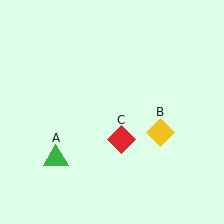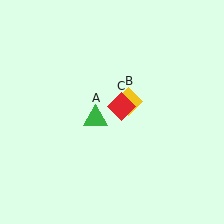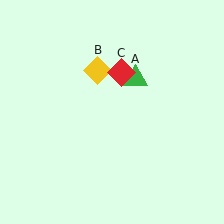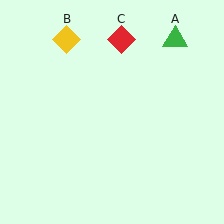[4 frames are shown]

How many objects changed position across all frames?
3 objects changed position: green triangle (object A), yellow diamond (object B), red diamond (object C).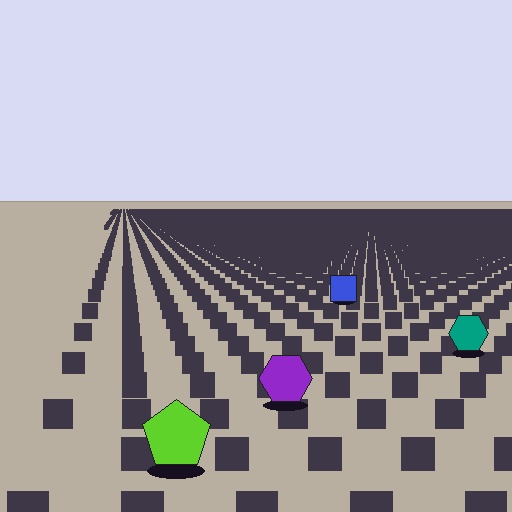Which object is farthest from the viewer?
The blue square is farthest from the viewer. It appears smaller and the ground texture around it is denser.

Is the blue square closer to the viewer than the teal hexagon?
No. The teal hexagon is closer — you can tell from the texture gradient: the ground texture is coarser near it.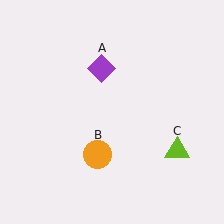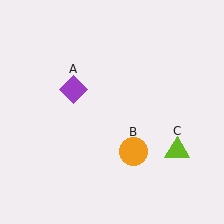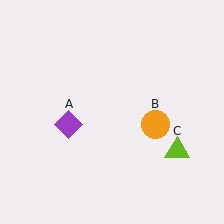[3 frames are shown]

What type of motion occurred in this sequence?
The purple diamond (object A), orange circle (object B) rotated counterclockwise around the center of the scene.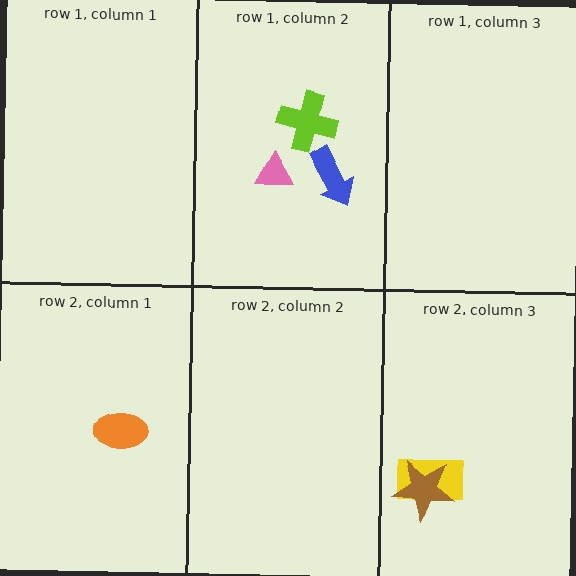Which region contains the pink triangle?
The row 1, column 2 region.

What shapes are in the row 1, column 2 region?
The lime cross, the pink triangle, the blue arrow.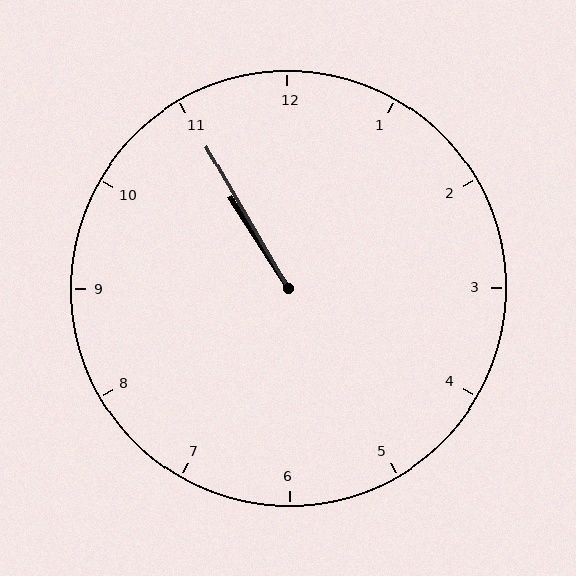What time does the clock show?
10:55.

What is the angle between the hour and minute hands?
Approximately 2 degrees.